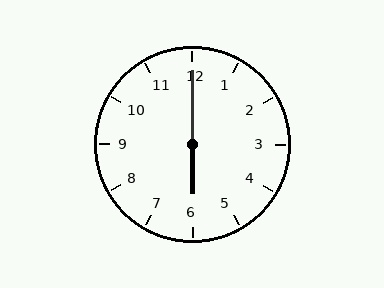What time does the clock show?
6:00.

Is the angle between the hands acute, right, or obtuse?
It is obtuse.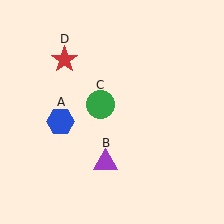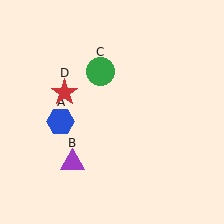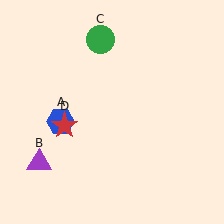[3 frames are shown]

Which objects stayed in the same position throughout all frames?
Blue hexagon (object A) remained stationary.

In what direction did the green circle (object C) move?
The green circle (object C) moved up.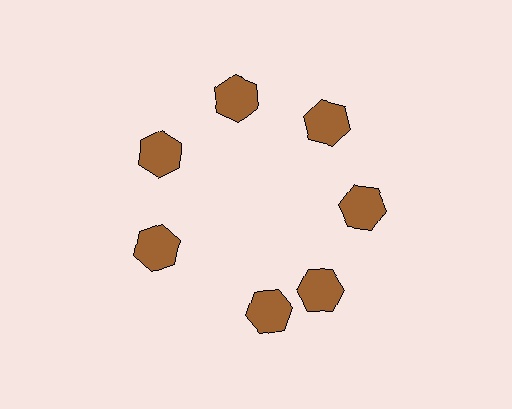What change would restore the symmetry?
The symmetry would be restored by rotating it back into even spacing with its neighbors so that all 7 hexagons sit at equal angles and equal distance from the center.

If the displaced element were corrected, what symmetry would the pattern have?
It would have 7-fold rotational symmetry — the pattern would map onto itself every 51 degrees.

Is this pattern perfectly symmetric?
No. The 7 brown hexagons are arranged in a ring, but one element near the 6 o'clock position is rotated out of alignment along the ring, breaking the 7-fold rotational symmetry.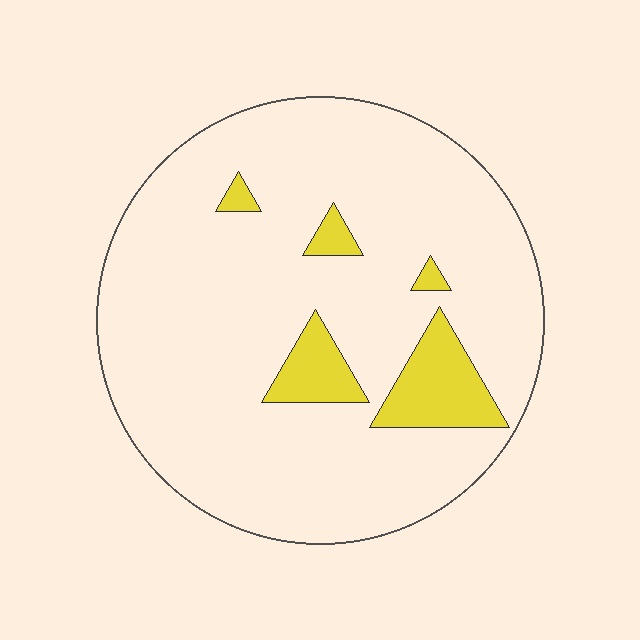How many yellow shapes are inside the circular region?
5.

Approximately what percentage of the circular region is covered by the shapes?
Approximately 10%.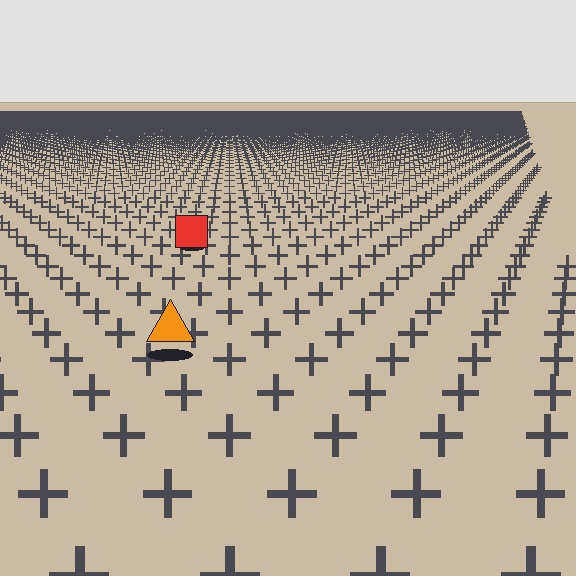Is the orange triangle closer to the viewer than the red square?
Yes. The orange triangle is closer — you can tell from the texture gradient: the ground texture is coarser near it.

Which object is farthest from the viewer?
The red square is farthest from the viewer. It appears smaller and the ground texture around it is denser.